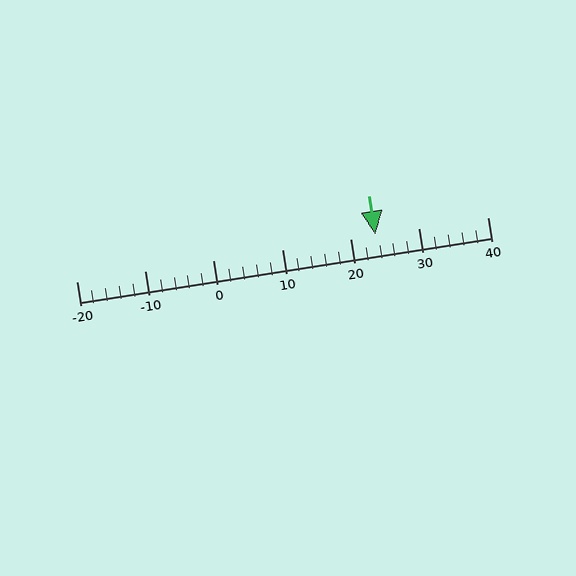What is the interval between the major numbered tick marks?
The major tick marks are spaced 10 units apart.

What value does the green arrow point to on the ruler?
The green arrow points to approximately 24.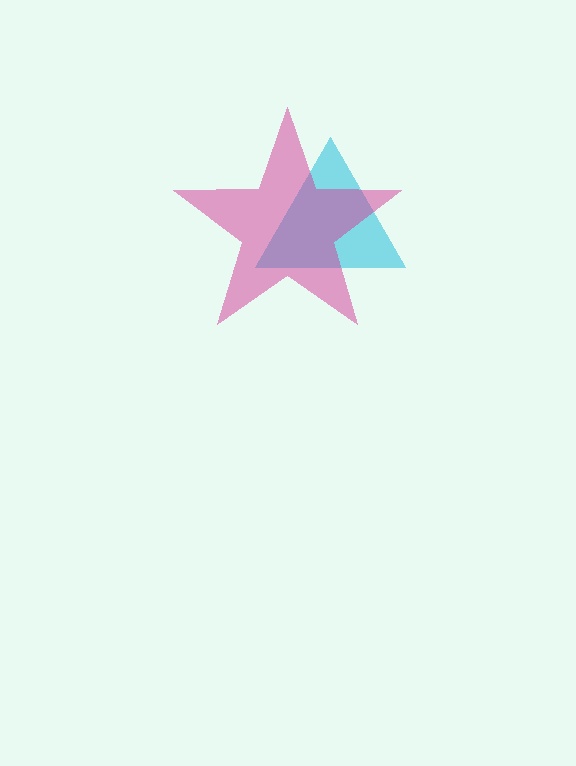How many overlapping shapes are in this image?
There are 2 overlapping shapes in the image.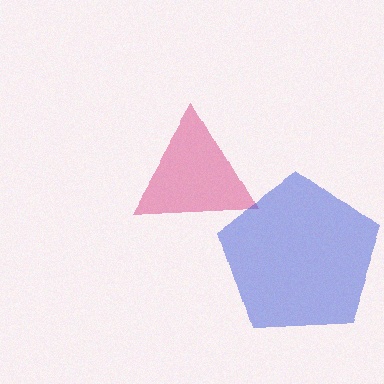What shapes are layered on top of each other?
The layered shapes are: a pink triangle, a blue pentagon.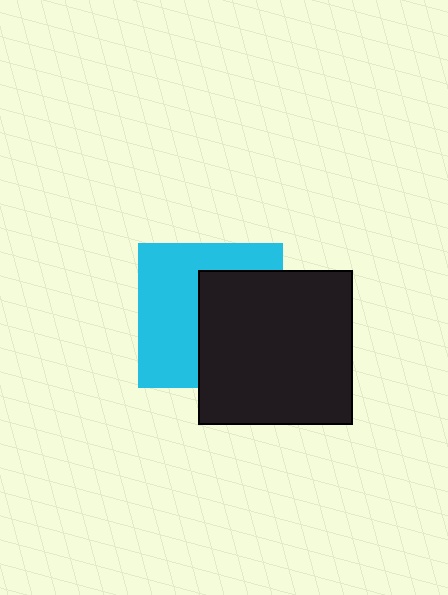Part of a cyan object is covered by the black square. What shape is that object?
It is a square.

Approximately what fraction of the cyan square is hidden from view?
Roughly 48% of the cyan square is hidden behind the black square.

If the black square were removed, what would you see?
You would see the complete cyan square.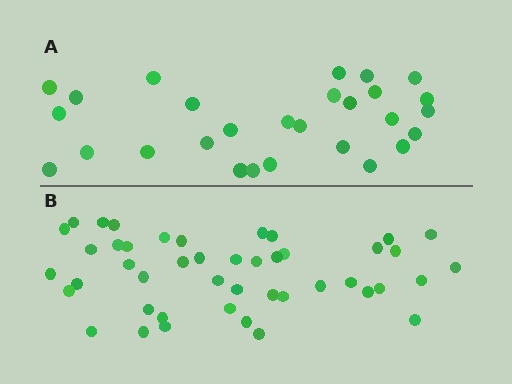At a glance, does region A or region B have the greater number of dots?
Region B (the bottom region) has more dots.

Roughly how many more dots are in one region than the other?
Region B has approximately 15 more dots than region A.